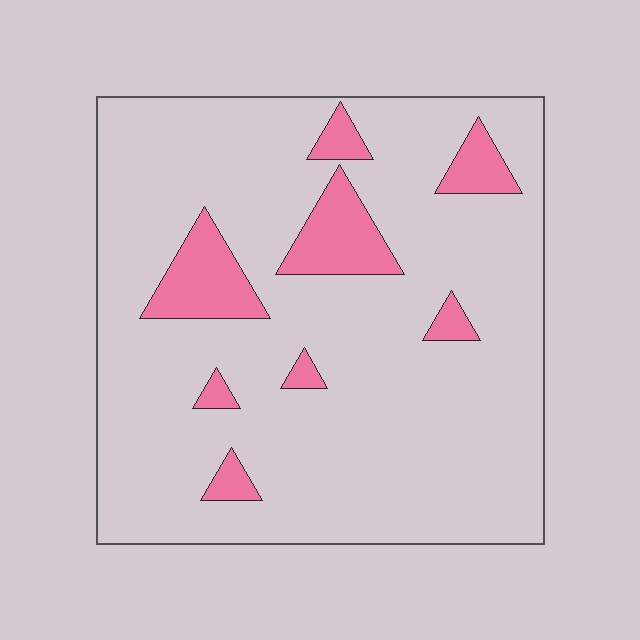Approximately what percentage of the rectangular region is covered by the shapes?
Approximately 15%.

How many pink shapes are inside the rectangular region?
8.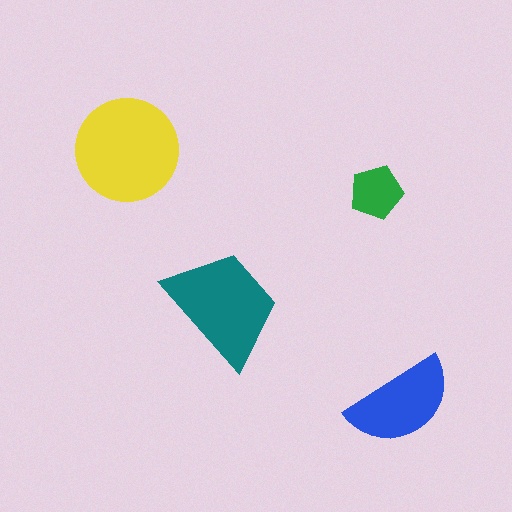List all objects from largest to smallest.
The yellow circle, the teal trapezoid, the blue semicircle, the green pentagon.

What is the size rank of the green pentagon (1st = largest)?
4th.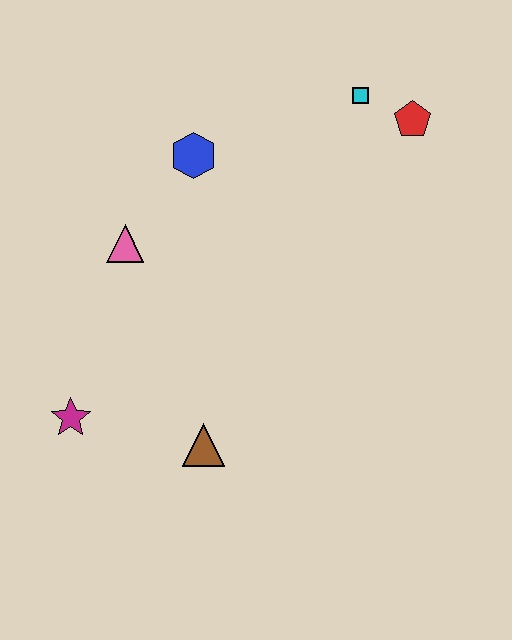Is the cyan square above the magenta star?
Yes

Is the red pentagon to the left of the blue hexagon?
No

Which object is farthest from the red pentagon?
The magenta star is farthest from the red pentagon.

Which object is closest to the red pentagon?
The cyan square is closest to the red pentagon.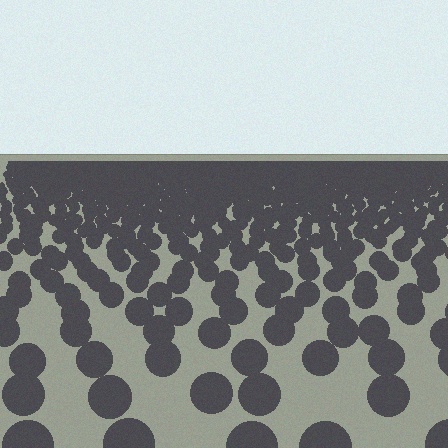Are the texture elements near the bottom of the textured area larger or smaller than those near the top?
Larger. Near the bottom, elements are closer to the viewer and appear at a bigger on-screen size.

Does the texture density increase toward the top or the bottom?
Density increases toward the top.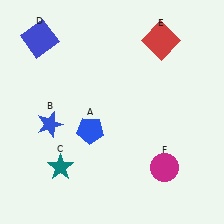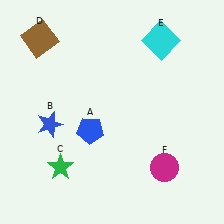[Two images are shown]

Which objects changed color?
C changed from teal to green. D changed from blue to brown. E changed from red to cyan.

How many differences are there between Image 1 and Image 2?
There are 3 differences between the two images.